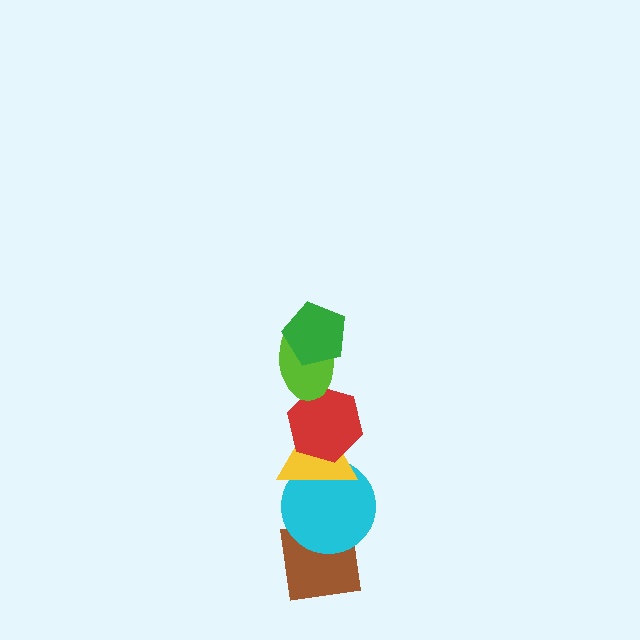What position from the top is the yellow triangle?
The yellow triangle is 4th from the top.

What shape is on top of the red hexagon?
The lime ellipse is on top of the red hexagon.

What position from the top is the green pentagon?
The green pentagon is 1st from the top.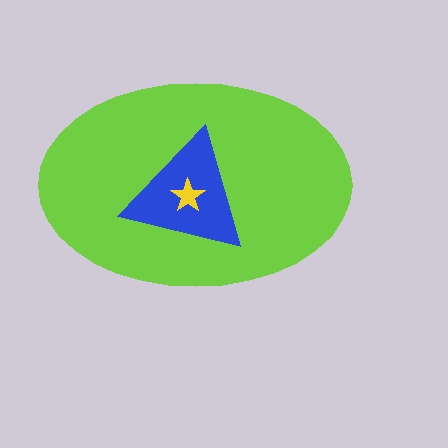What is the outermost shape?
The lime ellipse.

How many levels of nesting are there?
3.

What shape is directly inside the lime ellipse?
The blue triangle.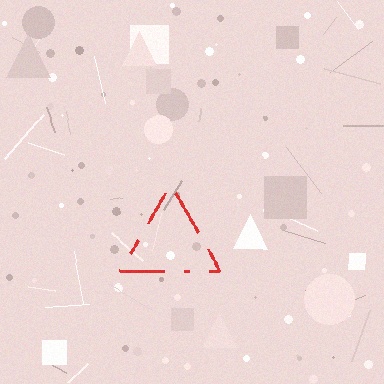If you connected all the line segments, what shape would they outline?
They would outline a triangle.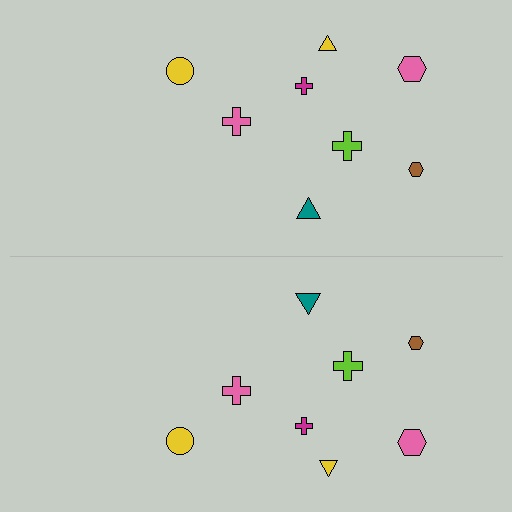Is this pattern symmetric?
Yes, this pattern has bilateral (reflection) symmetry.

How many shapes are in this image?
There are 16 shapes in this image.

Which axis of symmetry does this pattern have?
The pattern has a horizontal axis of symmetry running through the center of the image.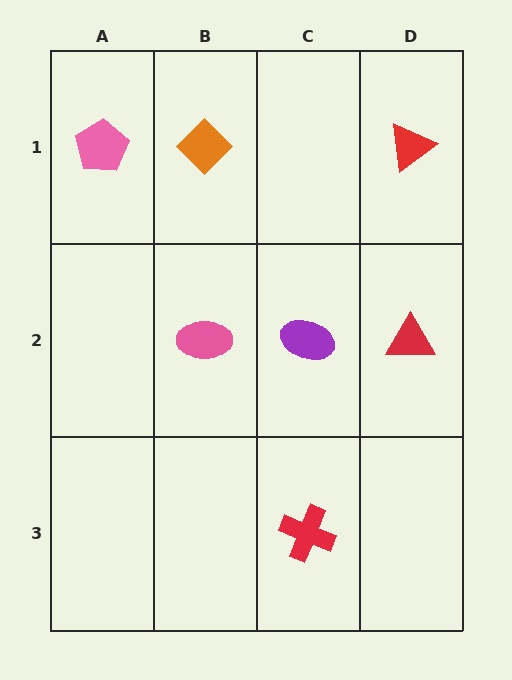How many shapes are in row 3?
1 shape.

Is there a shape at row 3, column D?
No, that cell is empty.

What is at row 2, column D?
A red triangle.